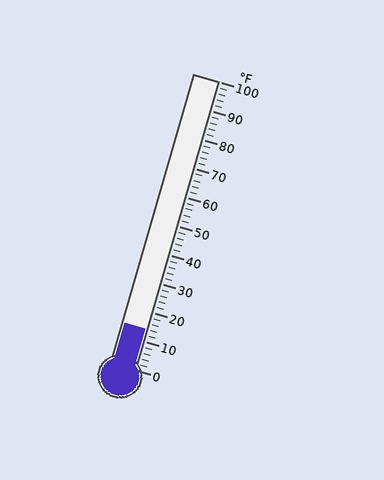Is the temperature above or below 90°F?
The temperature is below 90°F.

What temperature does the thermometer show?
The thermometer shows approximately 14°F.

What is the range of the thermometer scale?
The thermometer scale ranges from 0°F to 100°F.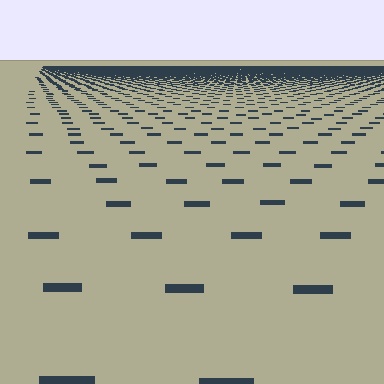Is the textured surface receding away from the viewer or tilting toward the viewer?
The surface is receding away from the viewer. Texture elements get smaller and denser toward the top.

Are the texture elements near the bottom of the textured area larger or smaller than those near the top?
Larger. Near the bottom, elements are closer to the viewer and appear at a bigger on-screen size.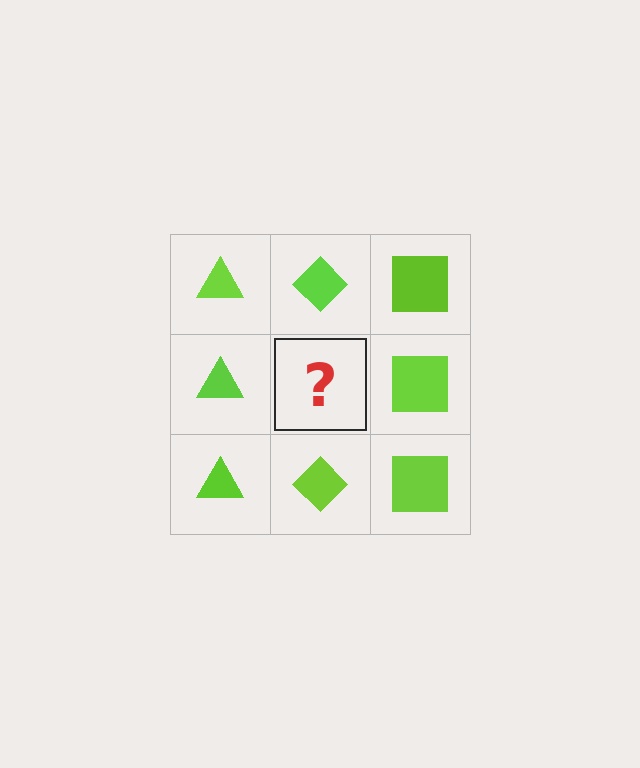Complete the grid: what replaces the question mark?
The question mark should be replaced with a lime diamond.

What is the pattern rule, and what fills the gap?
The rule is that each column has a consistent shape. The gap should be filled with a lime diamond.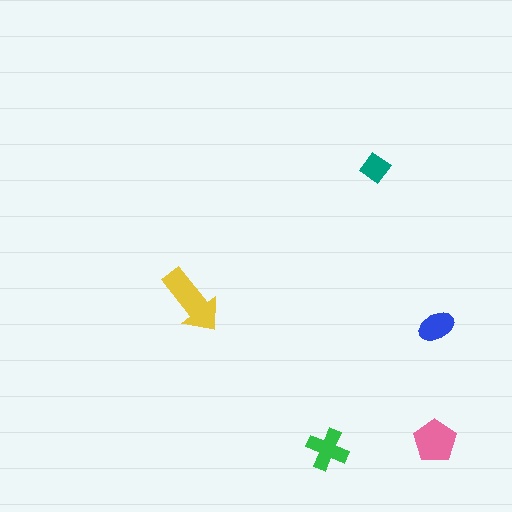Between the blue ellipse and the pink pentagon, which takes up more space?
The pink pentagon.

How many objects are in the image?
There are 5 objects in the image.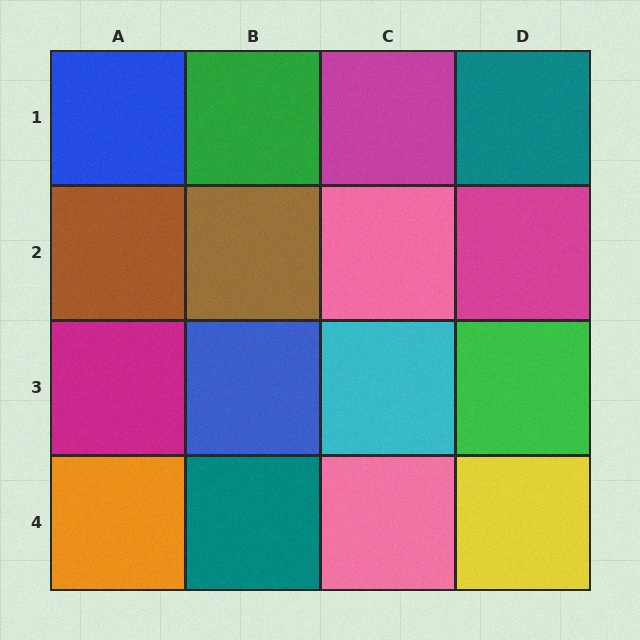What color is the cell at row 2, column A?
Brown.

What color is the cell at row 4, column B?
Teal.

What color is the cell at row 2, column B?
Brown.